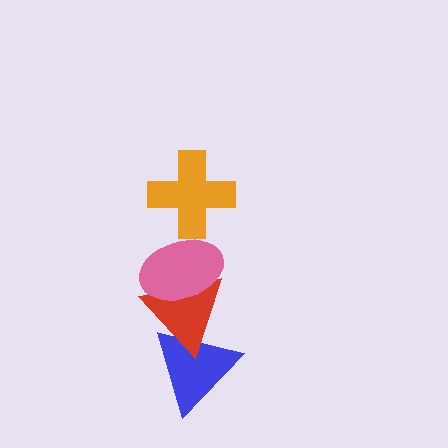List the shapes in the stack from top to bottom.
From top to bottom: the orange cross, the pink ellipse, the red triangle, the blue triangle.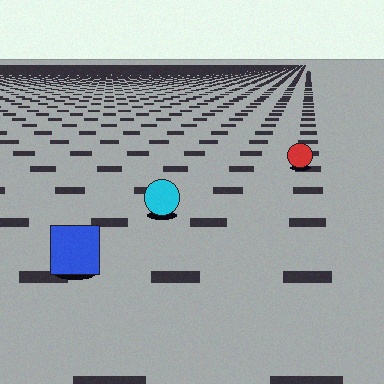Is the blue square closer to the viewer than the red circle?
Yes. The blue square is closer — you can tell from the texture gradient: the ground texture is coarser near it.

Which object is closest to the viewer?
The blue square is closest. The texture marks near it are larger and more spread out.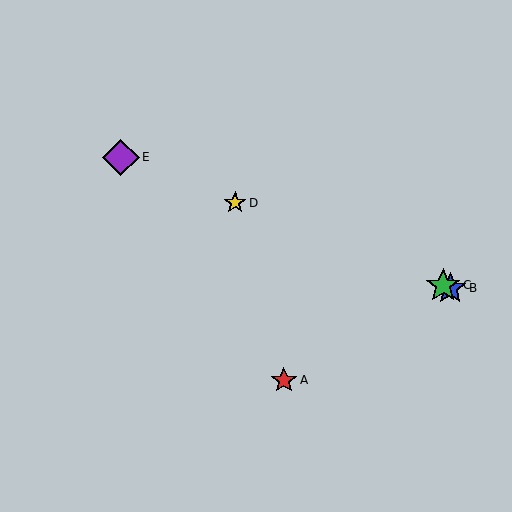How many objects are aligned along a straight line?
4 objects (B, C, D, E) are aligned along a straight line.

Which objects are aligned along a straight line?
Objects B, C, D, E are aligned along a straight line.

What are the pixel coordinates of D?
Object D is at (235, 203).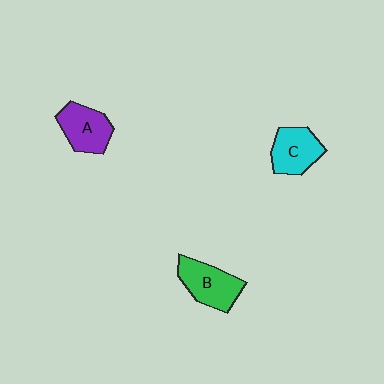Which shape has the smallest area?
Shape C (cyan).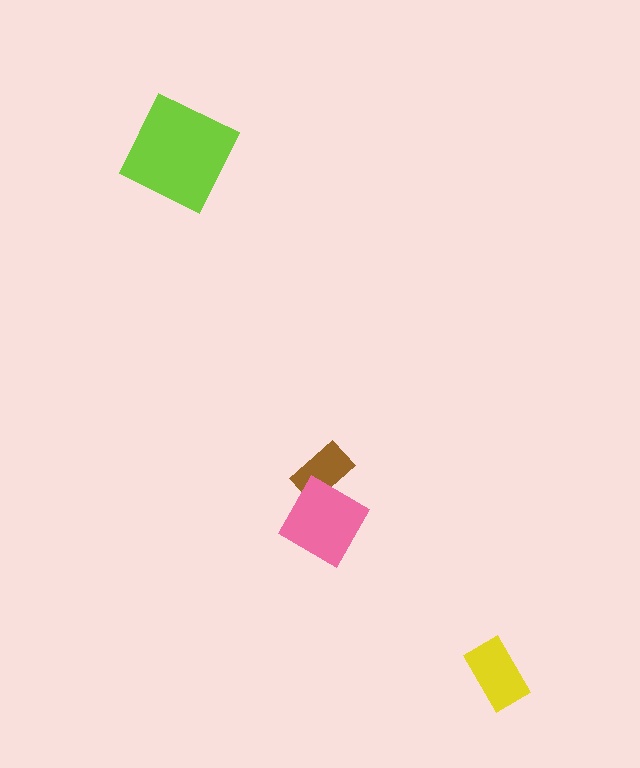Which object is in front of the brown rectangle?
The pink diamond is in front of the brown rectangle.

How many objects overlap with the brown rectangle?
1 object overlaps with the brown rectangle.